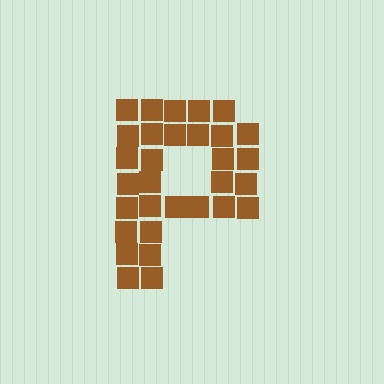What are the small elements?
The small elements are squares.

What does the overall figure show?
The overall figure shows the letter P.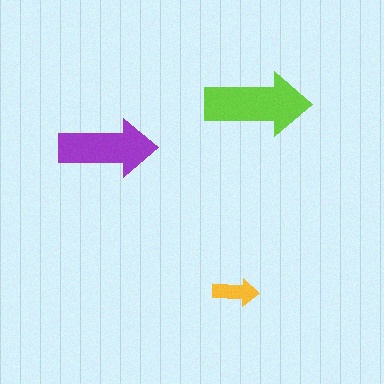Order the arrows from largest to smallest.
the lime one, the purple one, the yellow one.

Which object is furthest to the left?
The purple arrow is leftmost.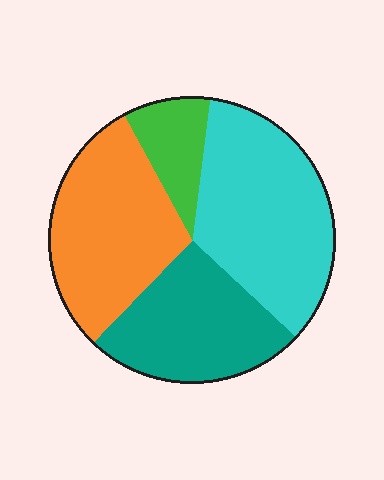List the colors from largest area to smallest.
From largest to smallest: cyan, orange, teal, green.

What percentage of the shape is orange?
Orange covers 30% of the shape.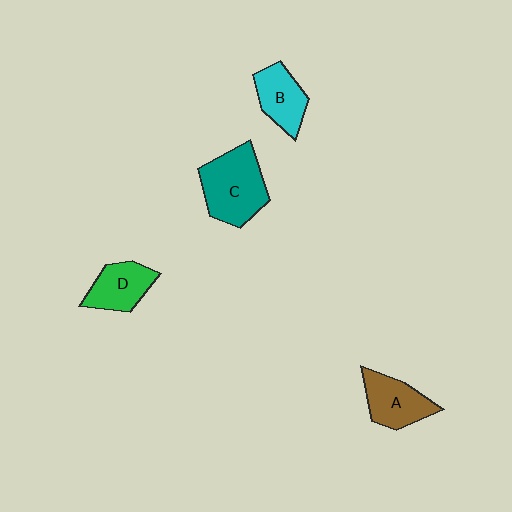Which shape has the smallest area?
Shape B (cyan).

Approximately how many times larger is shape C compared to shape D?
Approximately 1.5 times.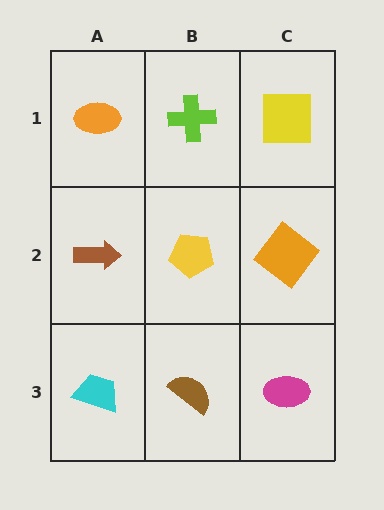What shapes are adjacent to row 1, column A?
A brown arrow (row 2, column A), a lime cross (row 1, column B).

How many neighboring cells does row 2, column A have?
3.